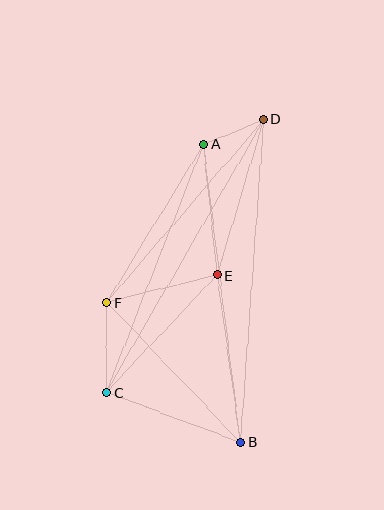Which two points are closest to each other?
Points A and D are closest to each other.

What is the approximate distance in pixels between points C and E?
The distance between C and E is approximately 161 pixels.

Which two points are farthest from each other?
Points B and D are farthest from each other.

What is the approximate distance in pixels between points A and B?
The distance between A and B is approximately 300 pixels.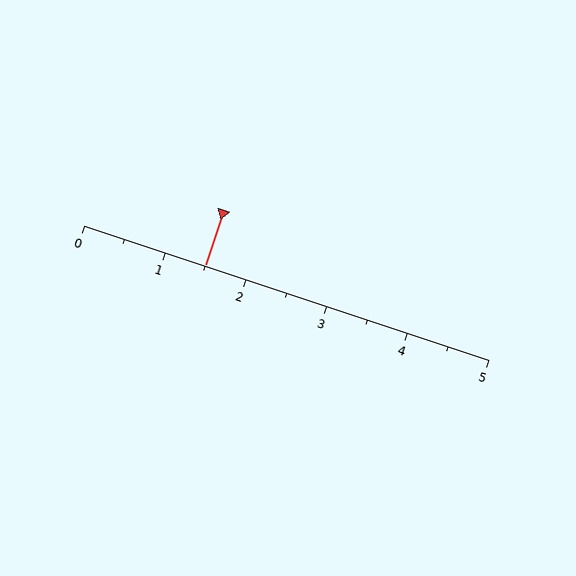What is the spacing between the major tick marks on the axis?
The major ticks are spaced 1 apart.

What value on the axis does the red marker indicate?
The marker indicates approximately 1.5.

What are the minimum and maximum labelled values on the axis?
The axis runs from 0 to 5.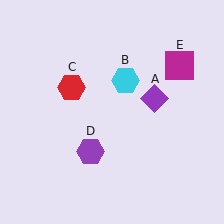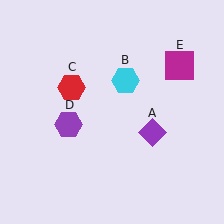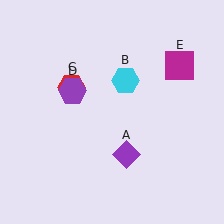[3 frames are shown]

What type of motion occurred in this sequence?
The purple diamond (object A), purple hexagon (object D) rotated clockwise around the center of the scene.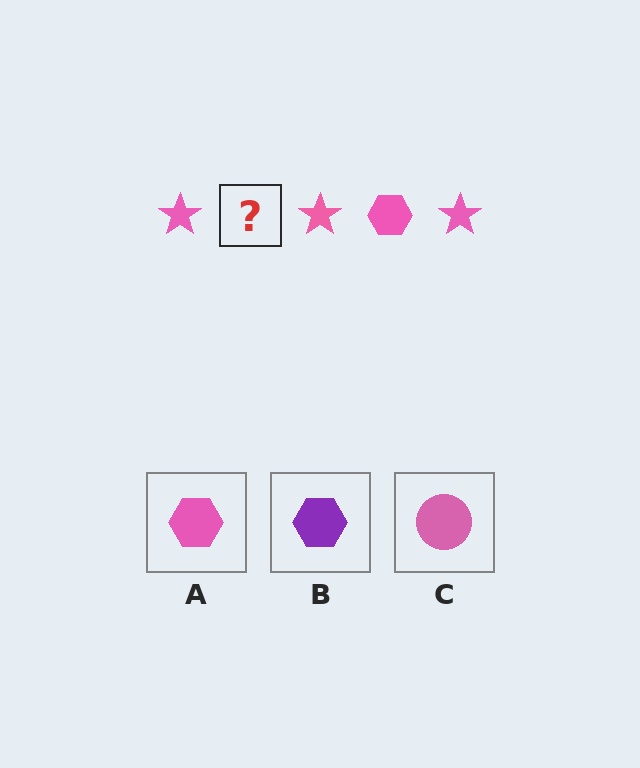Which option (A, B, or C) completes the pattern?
A.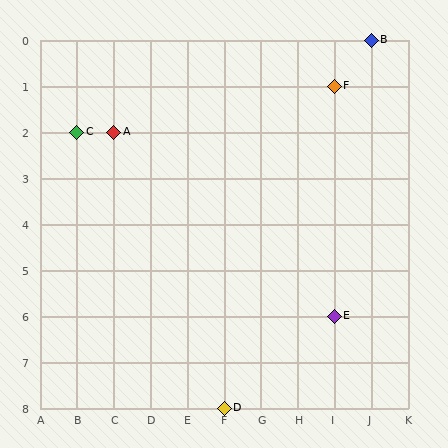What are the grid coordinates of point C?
Point C is at grid coordinates (B, 2).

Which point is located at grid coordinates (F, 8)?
Point D is at (F, 8).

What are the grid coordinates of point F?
Point F is at grid coordinates (I, 1).